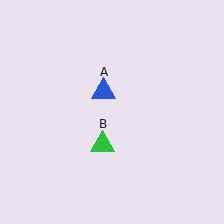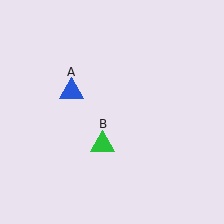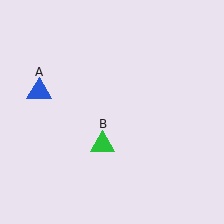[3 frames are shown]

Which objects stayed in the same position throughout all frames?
Green triangle (object B) remained stationary.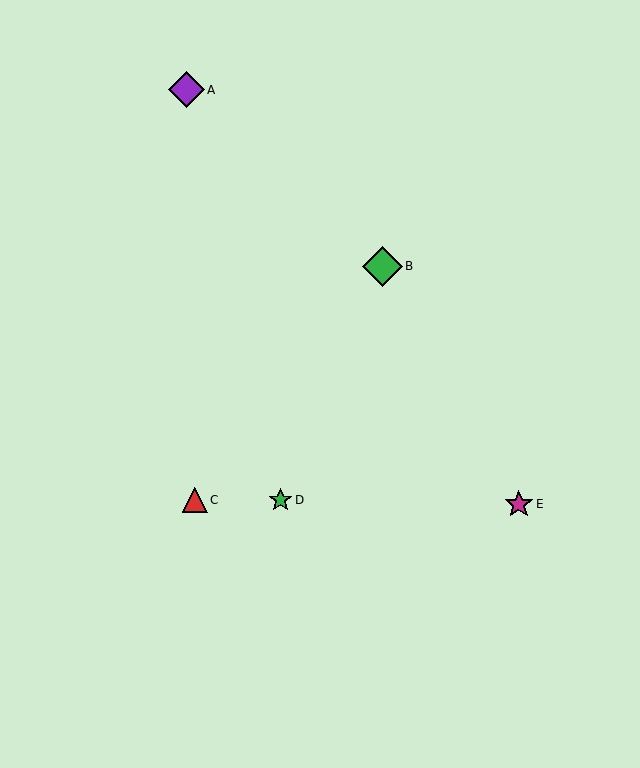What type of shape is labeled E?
Shape E is a magenta star.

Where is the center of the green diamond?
The center of the green diamond is at (382, 266).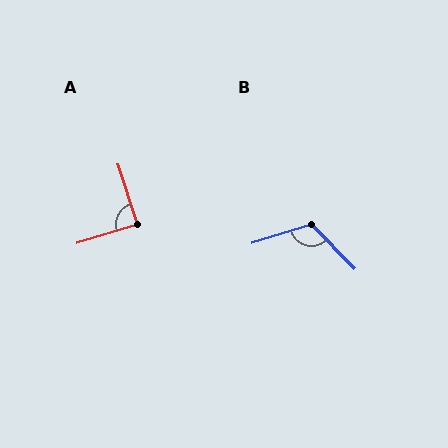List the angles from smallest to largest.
A (89°), B (117°).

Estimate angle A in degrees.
Approximately 89 degrees.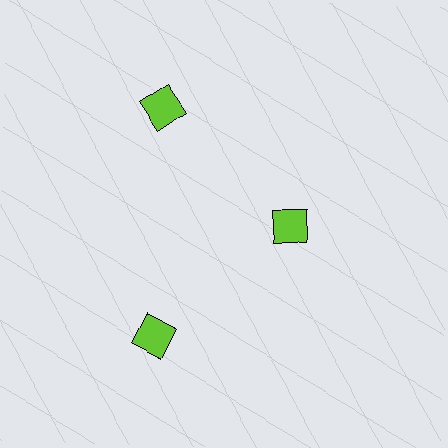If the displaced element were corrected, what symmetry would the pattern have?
It would have 3-fold rotational symmetry — the pattern would map onto itself every 120 degrees.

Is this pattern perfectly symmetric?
No. The 3 lime diamonds are arranged in a ring, but one element near the 3 o'clock position is pulled inward toward the center, breaking the 3-fold rotational symmetry.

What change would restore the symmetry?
The symmetry would be restored by moving it outward, back onto the ring so that all 3 diamonds sit at equal angles and equal distance from the center.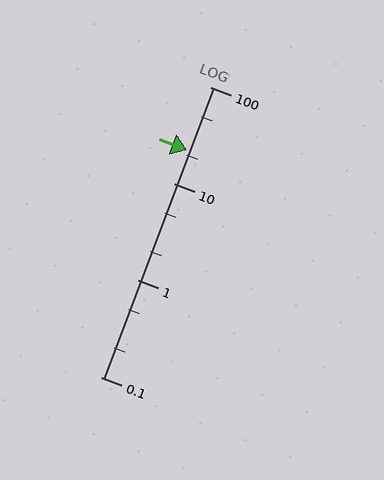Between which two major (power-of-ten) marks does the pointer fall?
The pointer is between 10 and 100.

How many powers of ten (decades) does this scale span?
The scale spans 3 decades, from 0.1 to 100.